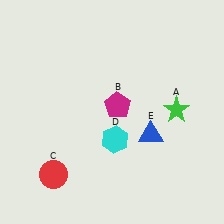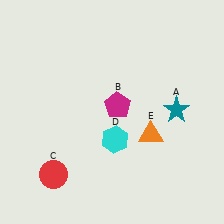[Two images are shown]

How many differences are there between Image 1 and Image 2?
There are 2 differences between the two images.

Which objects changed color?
A changed from green to teal. E changed from blue to orange.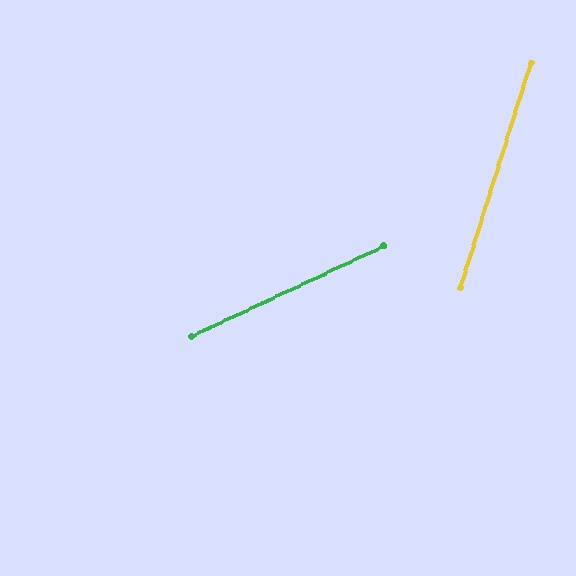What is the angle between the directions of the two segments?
Approximately 48 degrees.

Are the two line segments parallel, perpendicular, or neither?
Neither parallel nor perpendicular — they differ by about 48°.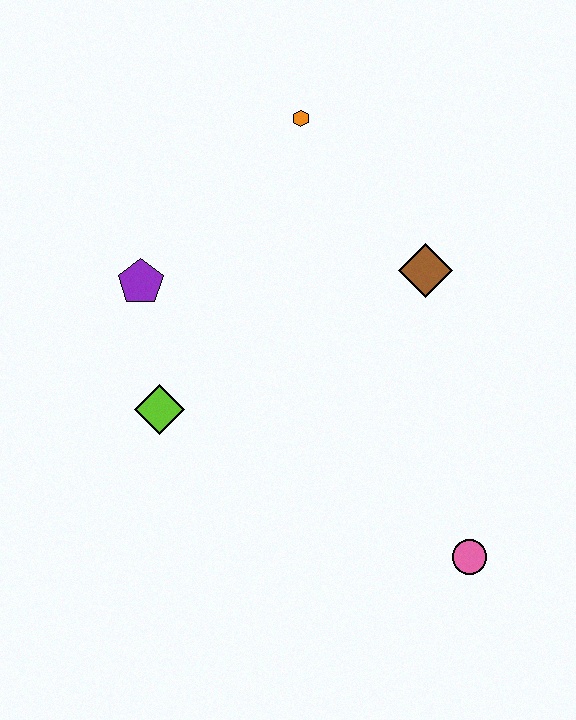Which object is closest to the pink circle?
The brown diamond is closest to the pink circle.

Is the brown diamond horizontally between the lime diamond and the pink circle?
Yes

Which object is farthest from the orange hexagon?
The pink circle is farthest from the orange hexagon.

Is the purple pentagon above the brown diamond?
No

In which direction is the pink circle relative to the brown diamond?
The pink circle is below the brown diamond.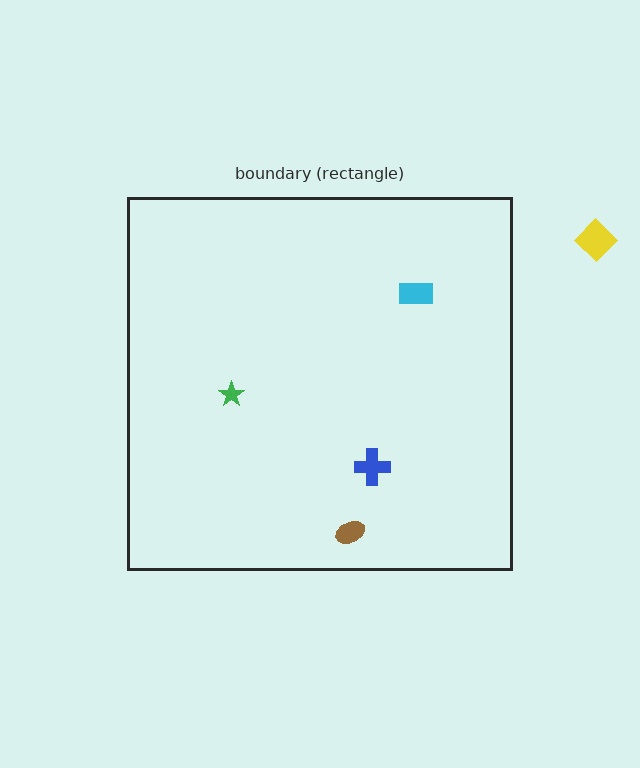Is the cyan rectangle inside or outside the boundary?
Inside.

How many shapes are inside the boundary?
4 inside, 1 outside.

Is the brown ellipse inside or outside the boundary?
Inside.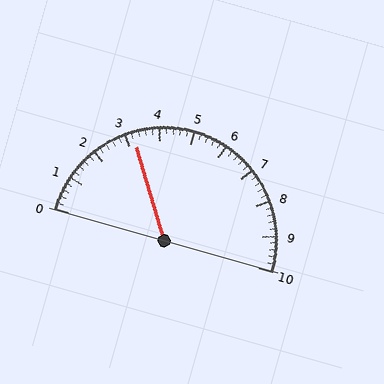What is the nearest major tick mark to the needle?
The nearest major tick mark is 3.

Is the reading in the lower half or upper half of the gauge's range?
The reading is in the lower half of the range (0 to 10).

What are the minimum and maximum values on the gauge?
The gauge ranges from 0 to 10.